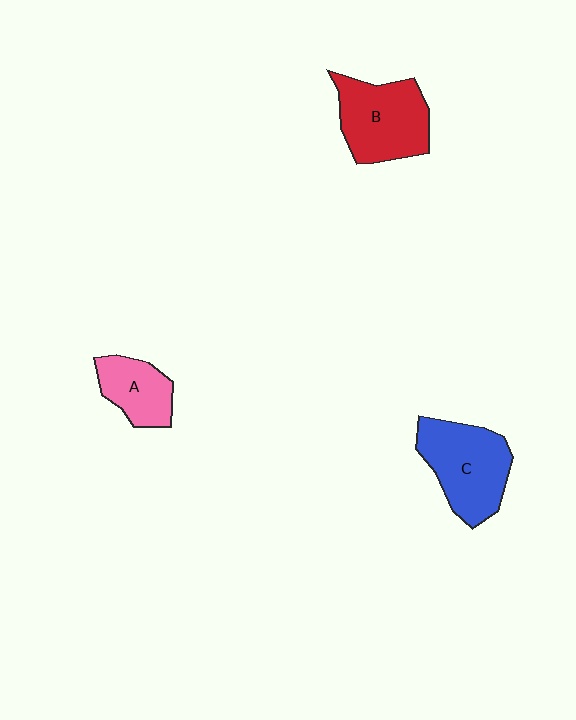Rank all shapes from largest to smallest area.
From largest to smallest: C (blue), B (red), A (pink).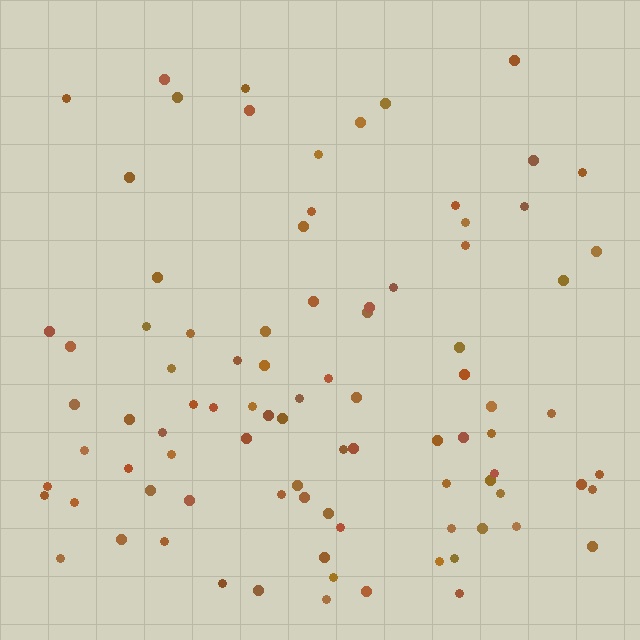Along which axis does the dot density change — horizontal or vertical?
Vertical.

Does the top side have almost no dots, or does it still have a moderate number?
Still a moderate number, just noticeably fewer than the bottom.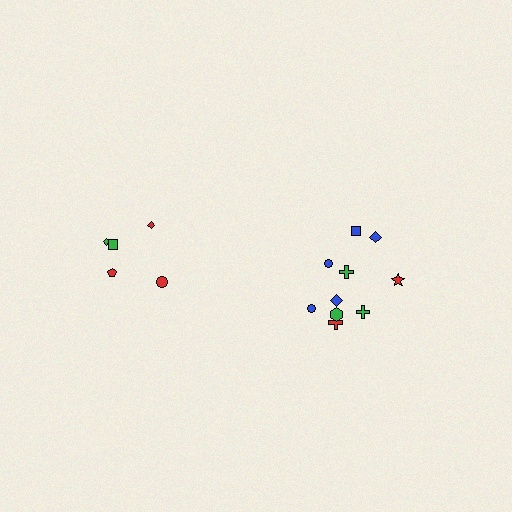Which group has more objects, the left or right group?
The right group.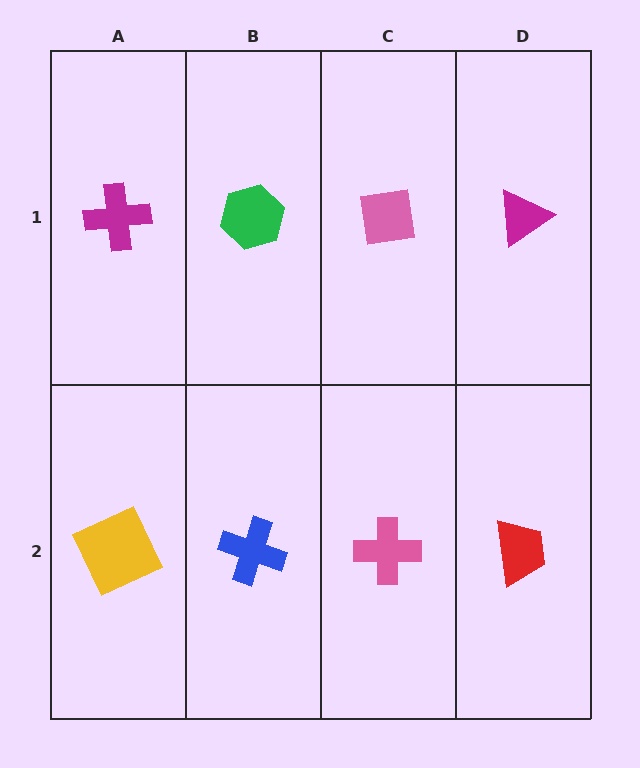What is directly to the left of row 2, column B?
A yellow square.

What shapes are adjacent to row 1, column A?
A yellow square (row 2, column A), a green hexagon (row 1, column B).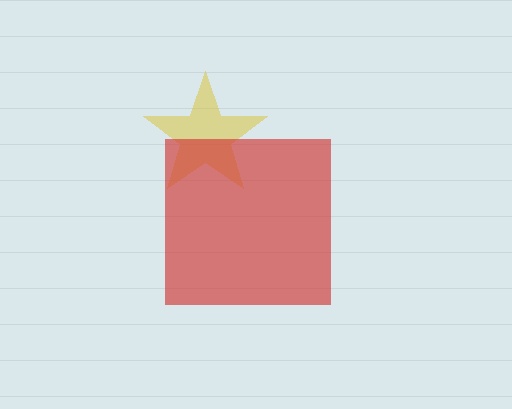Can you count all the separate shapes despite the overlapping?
Yes, there are 2 separate shapes.